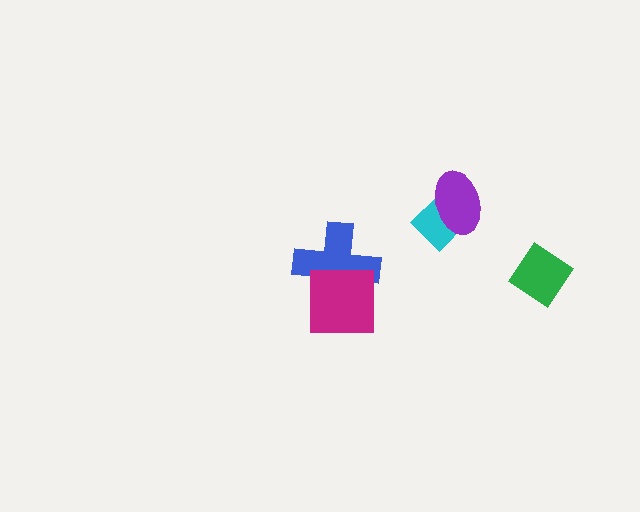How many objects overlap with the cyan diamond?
1 object overlaps with the cyan diamond.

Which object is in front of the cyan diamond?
The purple ellipse is in front of the cyan diamond.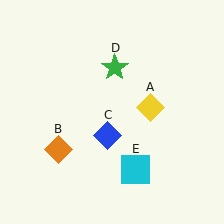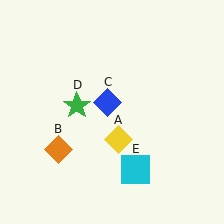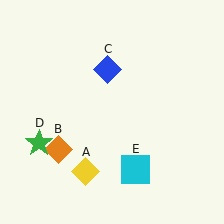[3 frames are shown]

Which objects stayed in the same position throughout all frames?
Orange diamond (object B) and cyan square (object E) remained stationary.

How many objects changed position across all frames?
3 objects changed position: yellow diamond (object A), blue diamond (object C), green star (object D).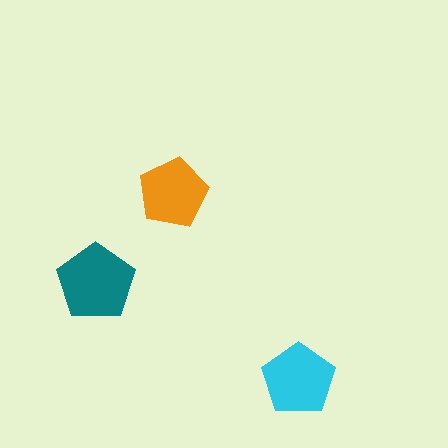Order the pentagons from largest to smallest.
the teal one, the cyan one, the orange one.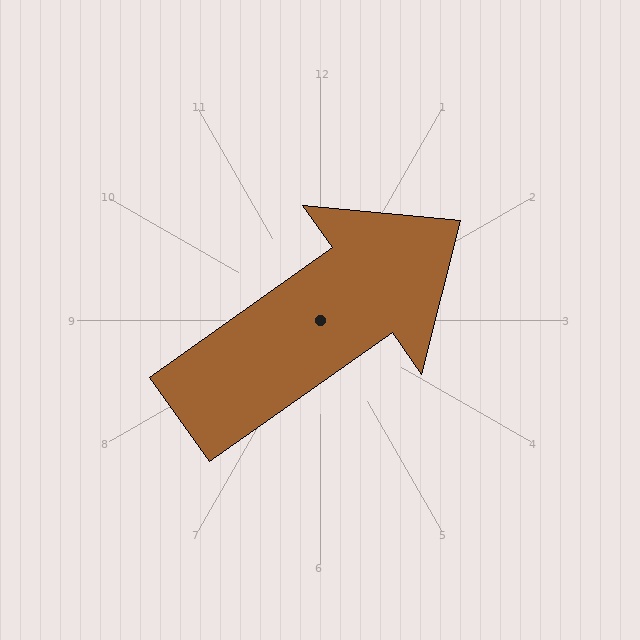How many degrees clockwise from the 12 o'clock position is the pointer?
Approximately 55 degrees.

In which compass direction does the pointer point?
Northeast.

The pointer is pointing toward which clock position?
Roughly 2 o'clock.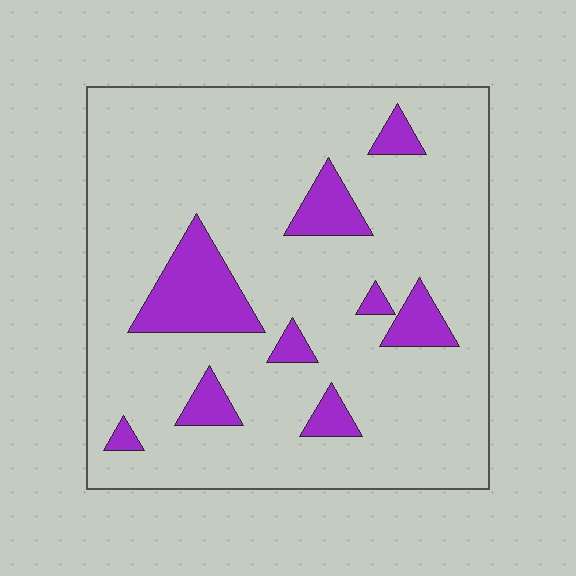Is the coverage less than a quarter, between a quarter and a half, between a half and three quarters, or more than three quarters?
Less than a quarter.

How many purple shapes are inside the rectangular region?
9.